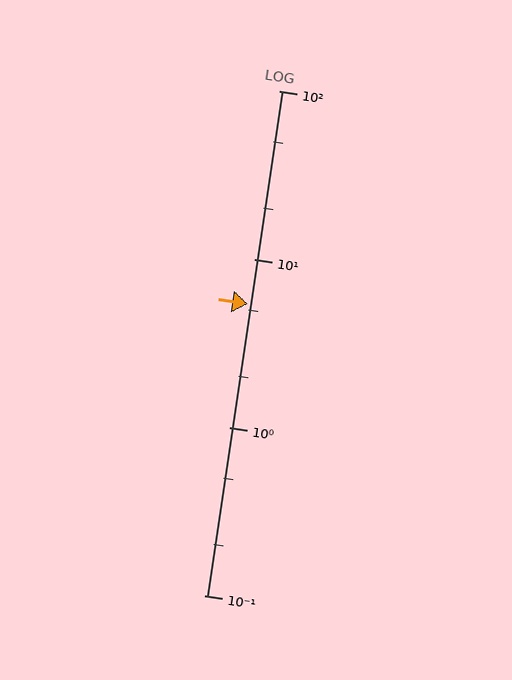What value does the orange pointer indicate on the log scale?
The pointer indicates approximately 5.4.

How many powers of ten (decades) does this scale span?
The scale spans 3 decades, from 0.1 to 100.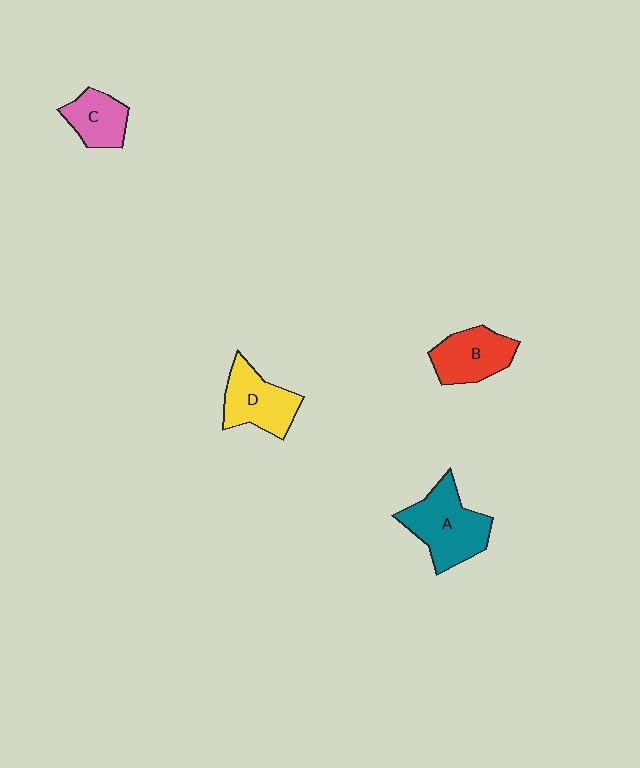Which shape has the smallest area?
Shape C (pink).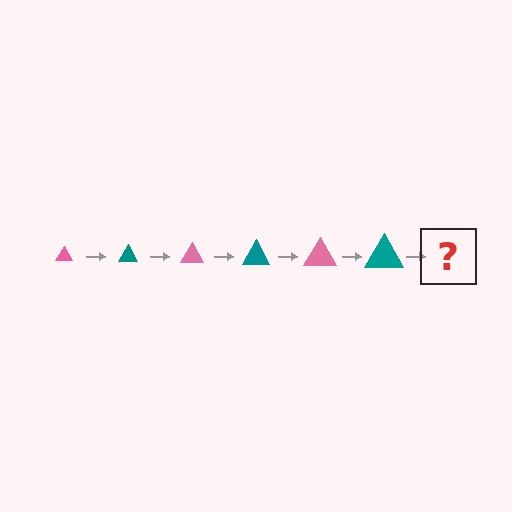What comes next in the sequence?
The next element should be a pink triangle, larger than the previous one.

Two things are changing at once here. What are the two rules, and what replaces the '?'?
The two rules are that the triangle grows larger each step and the color cycles through pink and teal. The '?' should be a pink triangle, larger than the previous one.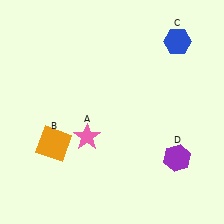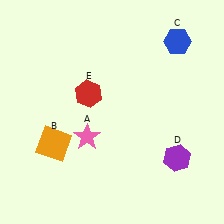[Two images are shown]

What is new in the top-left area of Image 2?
A red hexagon (E) was added in the top-left area of Image 2.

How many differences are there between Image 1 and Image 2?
There is 1 difference between the two images.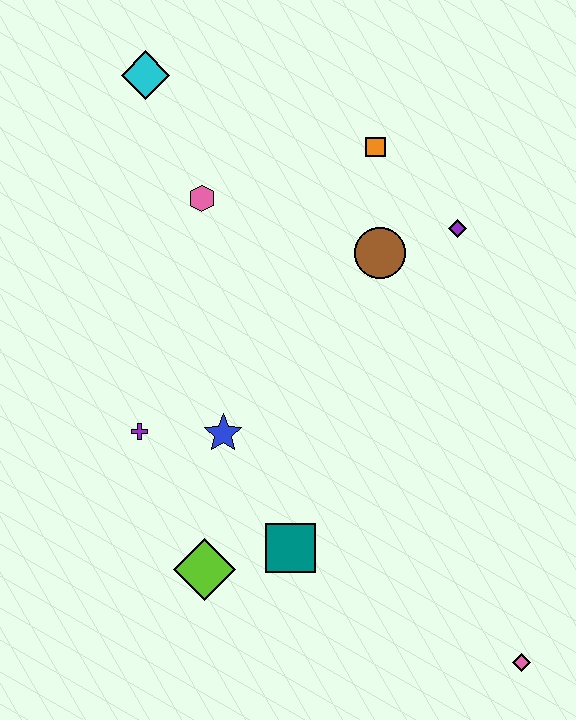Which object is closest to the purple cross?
The blue star is closest to the purple cross.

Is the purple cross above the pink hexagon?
No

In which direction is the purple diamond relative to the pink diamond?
The purple diamond is above the pink diamond.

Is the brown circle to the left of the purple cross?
No